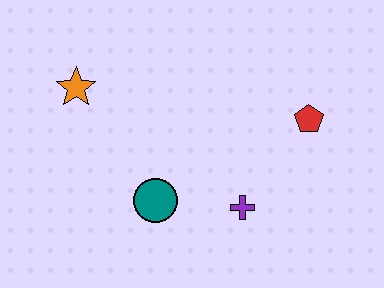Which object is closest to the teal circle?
The purple cross is closest to the teal circle.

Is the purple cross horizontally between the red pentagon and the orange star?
Yes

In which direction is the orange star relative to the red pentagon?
The orange star is to the left of the red pentagon.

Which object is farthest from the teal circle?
The red pentagon is farthest from the teal circle.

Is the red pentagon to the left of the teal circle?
No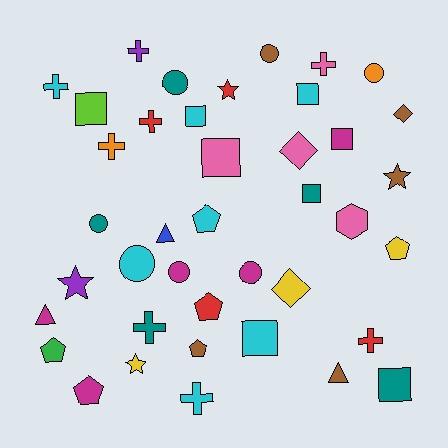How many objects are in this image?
There are 40 objects.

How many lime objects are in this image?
There is 1 lime object.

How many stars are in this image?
There are 4 stars.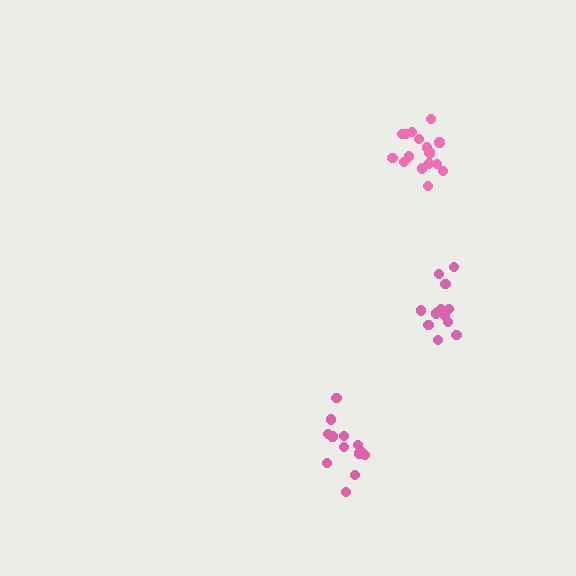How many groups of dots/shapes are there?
There are 3 groups.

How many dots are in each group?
Group 1: 12 dots, Group 2: 17 dots, Group 3: 13 dots (42 total).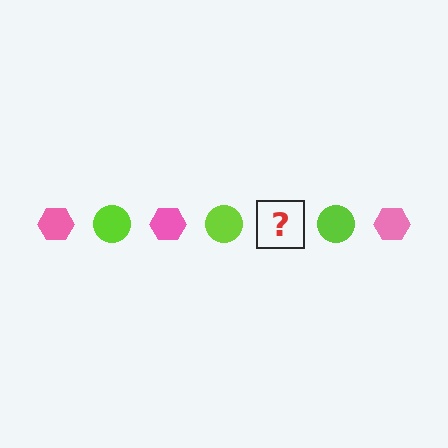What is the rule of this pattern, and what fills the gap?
The rule is that the pattern alternates between pink hexagon and lime circle. The gap should be filled with a pink hexagon.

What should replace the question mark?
The question mark should be replaced with a pink hexagon.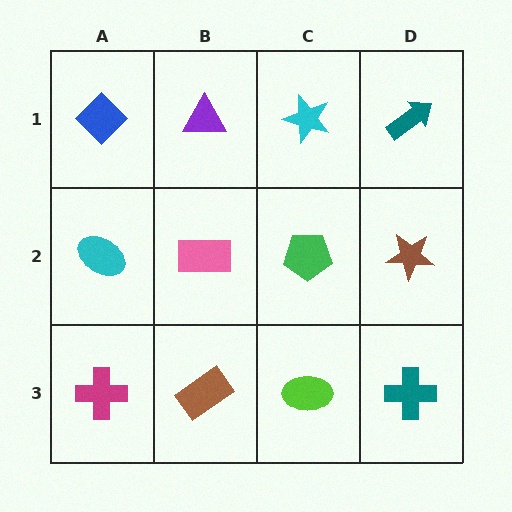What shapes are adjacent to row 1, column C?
A green pentagon (row 2, column C), a purple triangle (row 1, column B), a teal arrow (row 1, column D).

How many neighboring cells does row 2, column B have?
4.